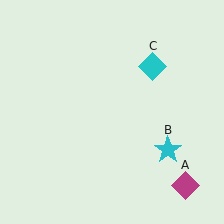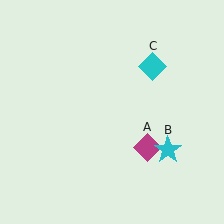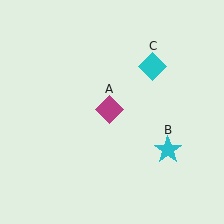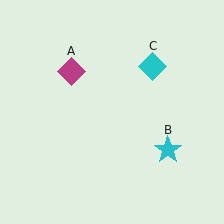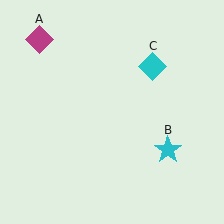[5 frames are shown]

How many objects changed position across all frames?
1 object changed position: magenta diamond (object A).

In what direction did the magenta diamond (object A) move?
The magenta diamond (object A) moved up and to the left.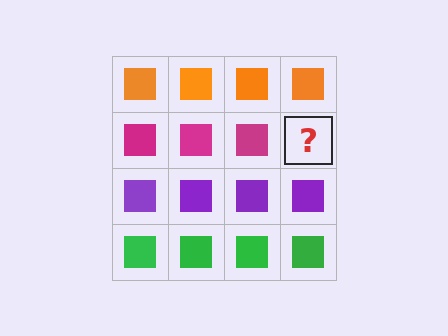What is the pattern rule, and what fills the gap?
The rule is that each row has a consistent color. The gap should be filled with a magenta square.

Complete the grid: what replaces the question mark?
The question mark should be replaced with a magenta square.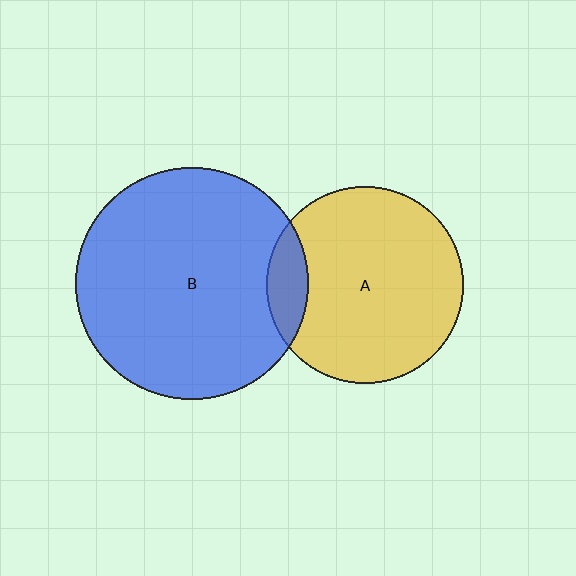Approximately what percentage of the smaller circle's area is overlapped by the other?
Approximately 10%.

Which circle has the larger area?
Circle B (blue).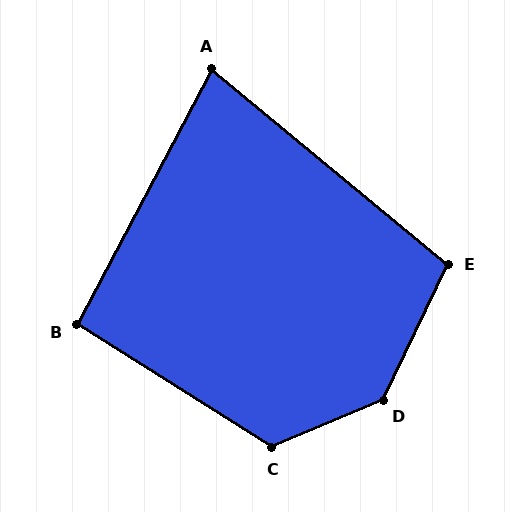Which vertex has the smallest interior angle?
A, at approximately 78 degrees.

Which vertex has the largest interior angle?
D, at approximately 139 degrees.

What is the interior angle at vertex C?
Approximately 125 degrees (obtuse).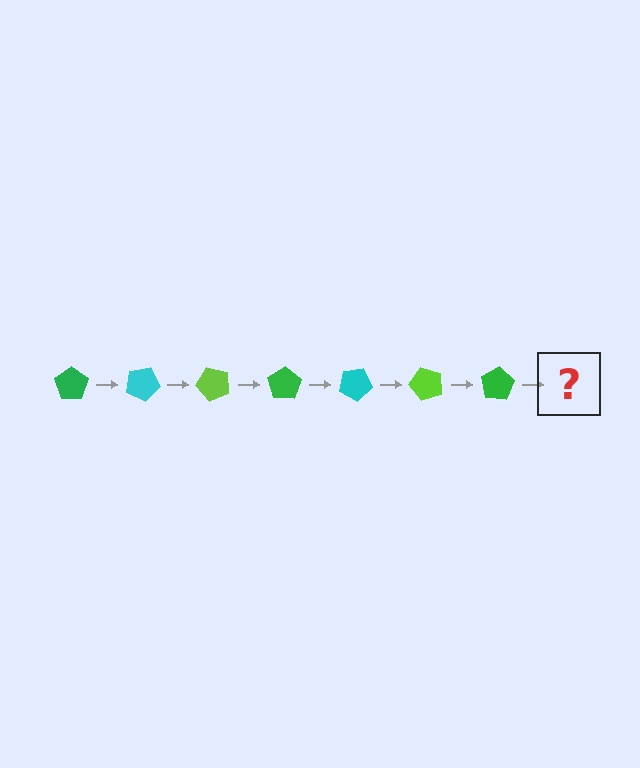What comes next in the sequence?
The next element should be a cyan pentagon, rotated 175 degrees from the start.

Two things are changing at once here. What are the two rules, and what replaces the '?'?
The two rules are that it rotates 25 degrees each step and the color cycles through green, cyan, and lime. The '?' should be a cyan pentagon, rotated 175 degrees from the start.